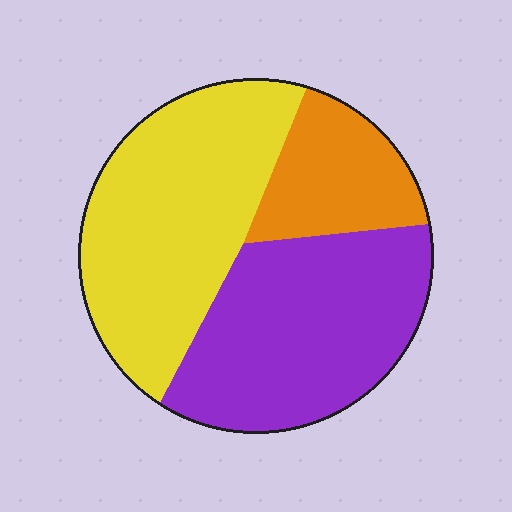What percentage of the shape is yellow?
Yellow covers around 45% of the shape.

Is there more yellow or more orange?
Yellow.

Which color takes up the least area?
Orange, at roughly 20%.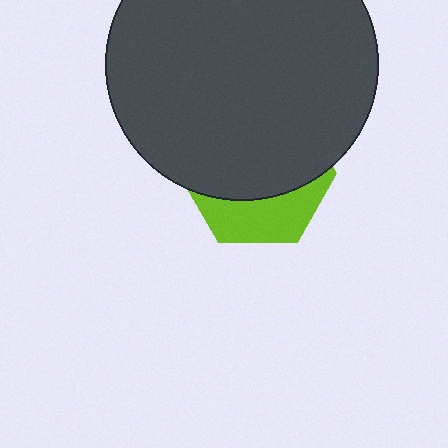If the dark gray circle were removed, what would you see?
You would see the complete lime hexagon.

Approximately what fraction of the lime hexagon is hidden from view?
Roughly 67% of the lime hexagon is hidden behind the dark gray circle.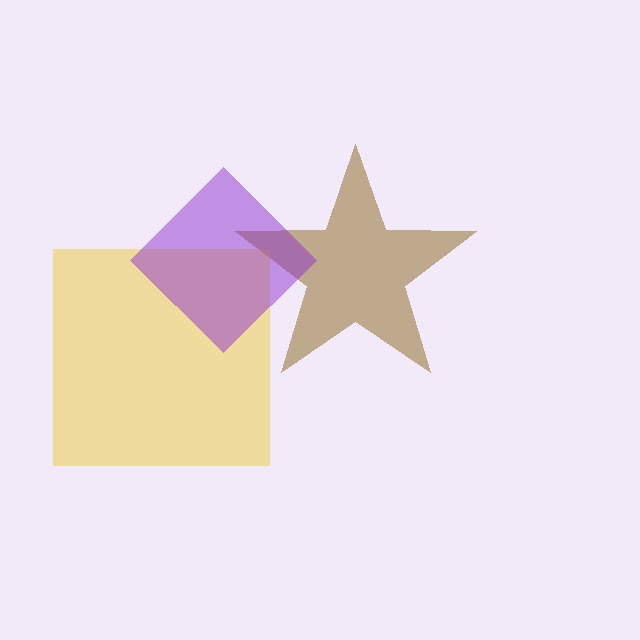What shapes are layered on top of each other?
The layered shapes are: a brown star, a yellow square, a purple diamond.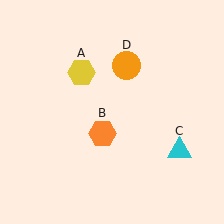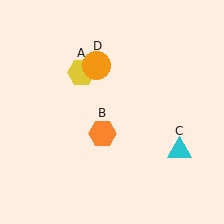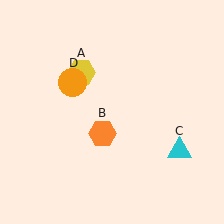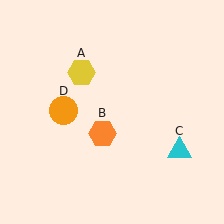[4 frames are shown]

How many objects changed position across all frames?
1 object changed position: orange circle (object D).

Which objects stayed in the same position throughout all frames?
Yellow hexagon (object A) and orange hexagon (object B) and cyan triangle (object C) remained stationary.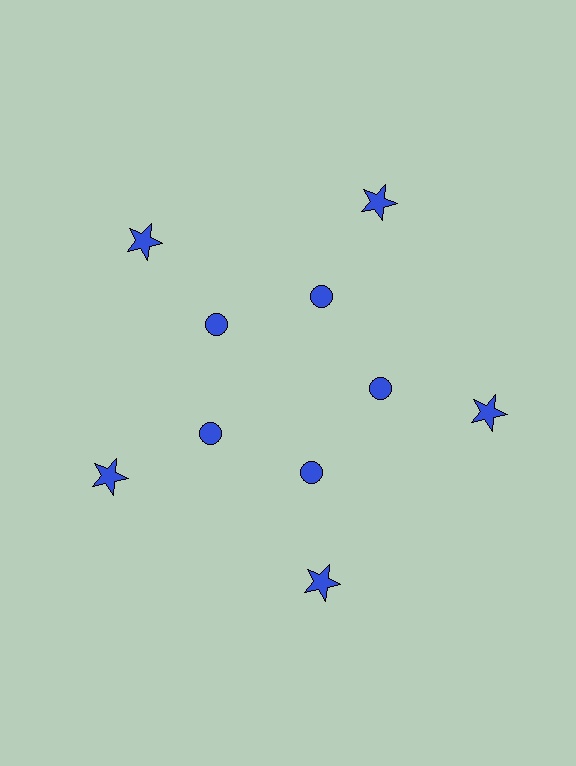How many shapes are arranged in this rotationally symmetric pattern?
There are 10 shapes, arranged in 5 groups of 2.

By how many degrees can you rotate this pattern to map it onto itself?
The pattern maps onto itself every 72 degrees of rotation.